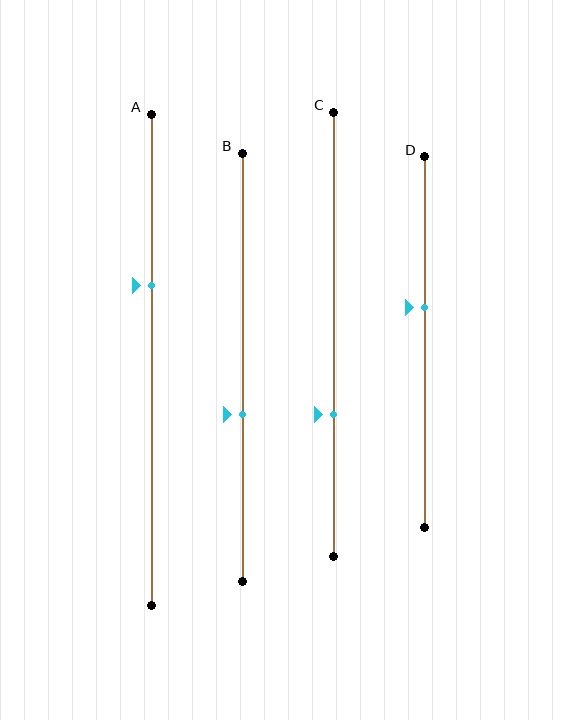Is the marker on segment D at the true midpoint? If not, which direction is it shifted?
No, the marker on segment D is shifted upward by about 9% of the segment length.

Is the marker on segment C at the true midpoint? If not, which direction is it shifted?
No, the marker on segment C is shifted downward by about 18% of the segment length.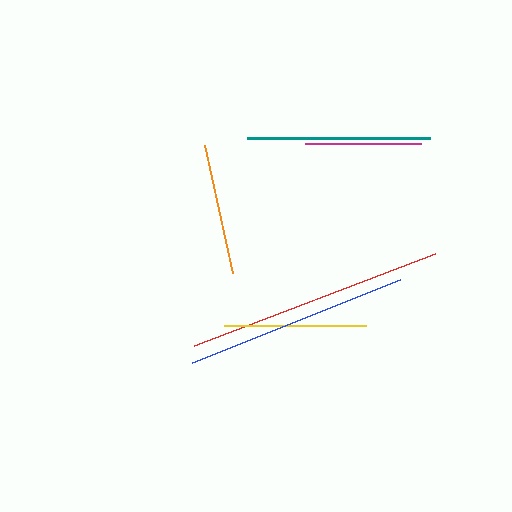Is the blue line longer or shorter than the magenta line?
The blue line is longer than the magenta line.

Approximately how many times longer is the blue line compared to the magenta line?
The blue line is approximately 1.9 times the length of the magenta line.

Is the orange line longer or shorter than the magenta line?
The orange line is longer than the magenta line.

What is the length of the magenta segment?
The magenta segment is approximately 116 pixels long.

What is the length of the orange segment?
The orange segment is approximately 131 pixels long.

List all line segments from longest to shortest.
From longest to shortest: red, blue, teal, yellow, orange, magenta.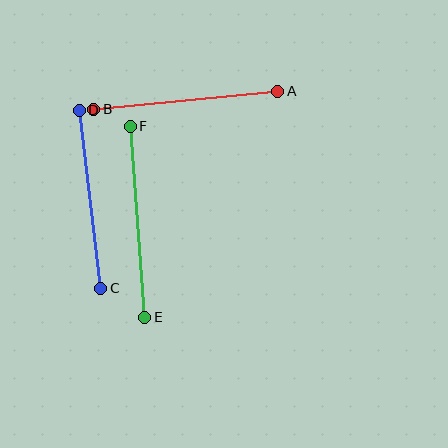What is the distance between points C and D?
The distance is approximately 179 pixels.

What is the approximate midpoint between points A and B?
The midpoint is at approximately (186, 100) pixels.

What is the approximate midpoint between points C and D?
The midpoint is at approximately (90, 199) pixels.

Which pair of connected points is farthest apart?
Points E and F are farthest apart.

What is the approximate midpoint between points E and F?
The midpoint is at approximately (138, 222) pixels.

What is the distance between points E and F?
The distance is approximately 191 pixels.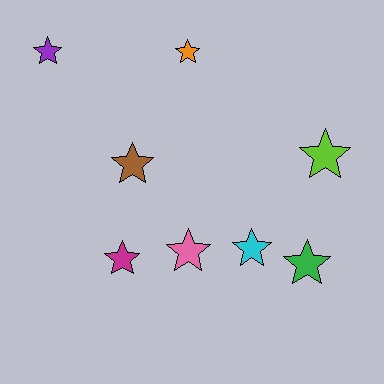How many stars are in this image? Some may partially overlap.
There are 8 stars.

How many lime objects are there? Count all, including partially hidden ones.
There is 1 lime object.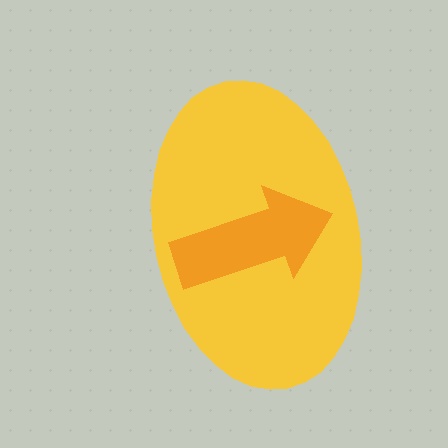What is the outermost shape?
The yellow ellipse.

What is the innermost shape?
The orange arrow.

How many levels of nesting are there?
2.